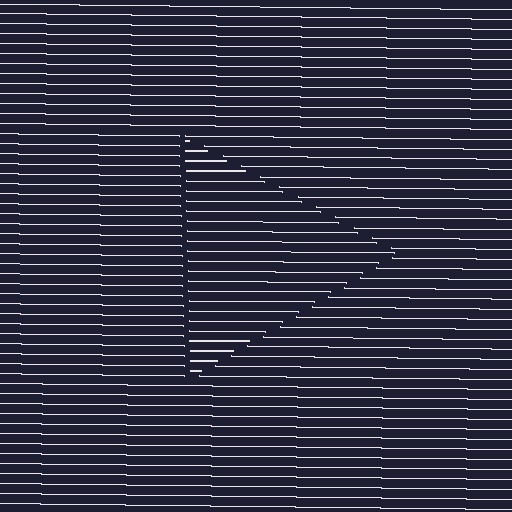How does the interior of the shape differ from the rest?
The interior of the shape contains the same grating, shifted by half a period — the contour is defined by the phase discontinuity where line-ends from the inner and outer gratings abut.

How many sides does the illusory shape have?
3 sides — the line-ends trace a triangle.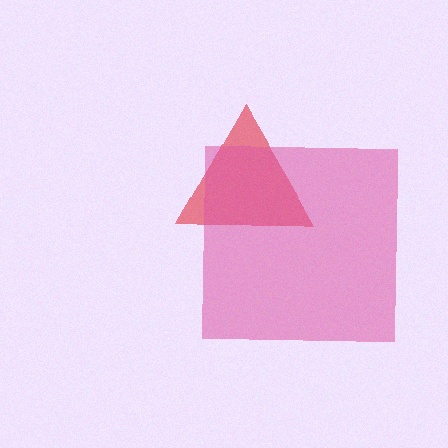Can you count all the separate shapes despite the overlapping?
Yes, there are 2 separate shapes.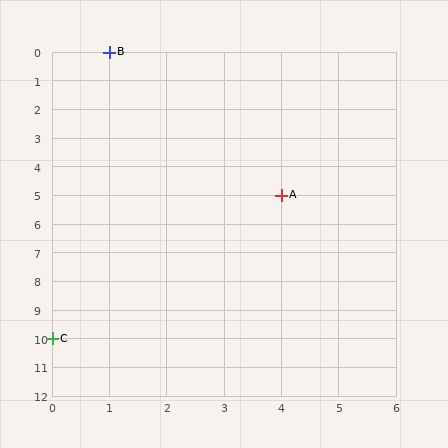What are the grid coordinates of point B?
Point B is at grid coordinates (1, 0).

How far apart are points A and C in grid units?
Points A and C are 4 columns and 5 rows apart (about 6.4 grid units diagonally).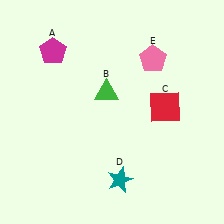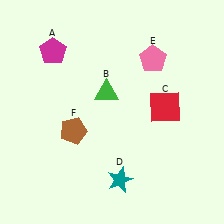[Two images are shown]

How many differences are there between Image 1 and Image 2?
There is 1 difference between the two images.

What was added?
A brown pentagon (F) was added in Image 2.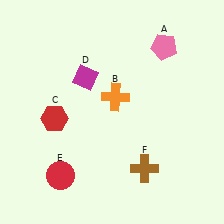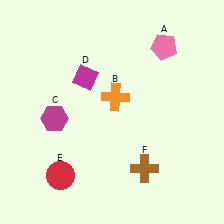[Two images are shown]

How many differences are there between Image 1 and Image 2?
There is 1 difference between the two images.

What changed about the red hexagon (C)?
In Image 1, C is red. In Image 2, it changed to magenta.